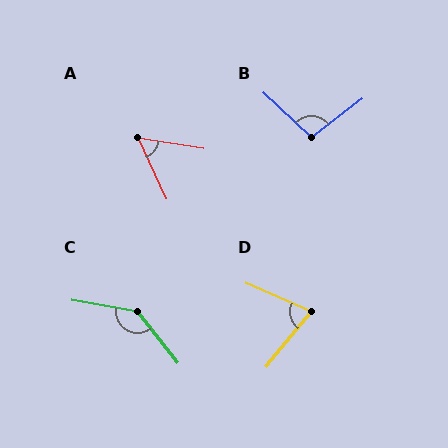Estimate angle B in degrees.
Approximately 99 degrees.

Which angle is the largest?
C, at approximately 138 degrees.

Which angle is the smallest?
A, at approximately 56 degrees.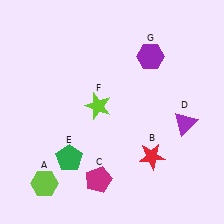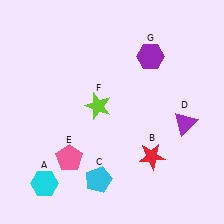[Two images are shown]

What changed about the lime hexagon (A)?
In Image 1, A is lime. In Image 2, it changed to cyan.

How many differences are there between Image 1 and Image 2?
There are 3 differences between the two images.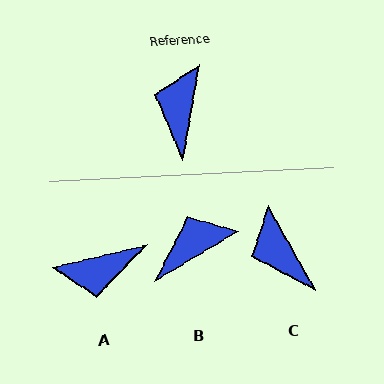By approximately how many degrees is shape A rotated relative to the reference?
Approximately 113 degrees counter-clockwise.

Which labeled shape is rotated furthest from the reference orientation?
A, about 113 degrees away.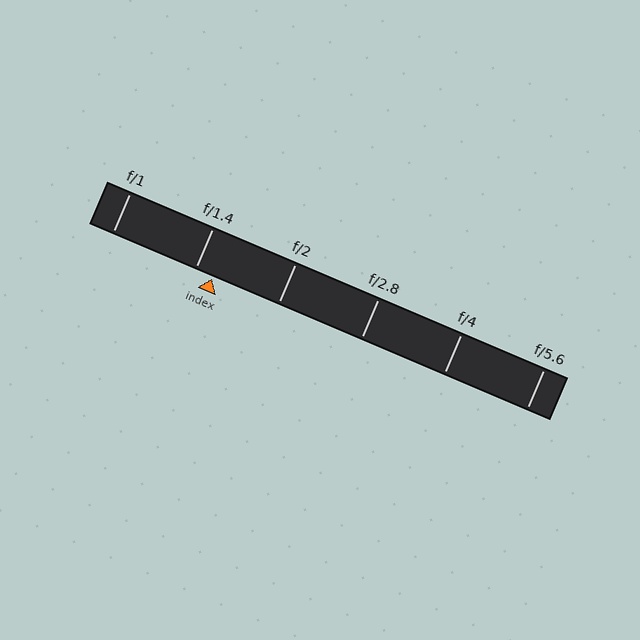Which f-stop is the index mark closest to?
The index mark is closest to f/1.4.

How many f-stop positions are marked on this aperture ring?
There are 6 f-stop positions marked.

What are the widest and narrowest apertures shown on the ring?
The widest aperture shown is f/1 and the narrowest is f/5.6.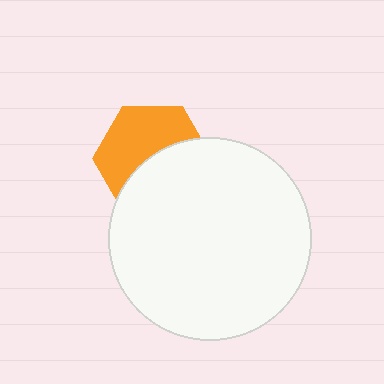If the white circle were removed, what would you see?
You would see the complete orange hexagon.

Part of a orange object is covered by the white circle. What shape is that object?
It is a hexagon.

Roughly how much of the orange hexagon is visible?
About half of it is visible (roughly 52%).